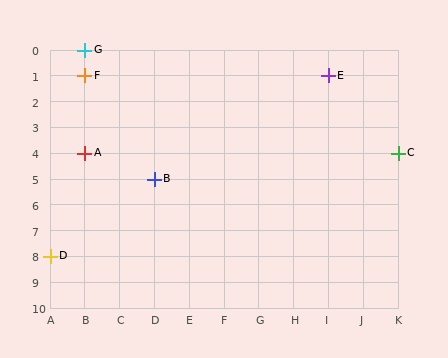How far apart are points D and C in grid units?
Points D and C are 10 columns and 4 rows apart (about 10.8 grid units diagonally).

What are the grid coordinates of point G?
Point G is at grid coordinates (B, 0).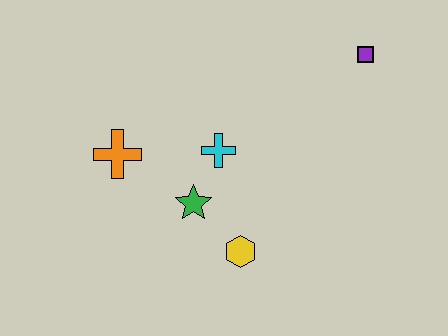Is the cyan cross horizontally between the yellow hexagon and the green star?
Yes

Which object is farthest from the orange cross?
The purple square is farthest from the orange cross.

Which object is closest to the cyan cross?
The green star is closest to the cyan cross.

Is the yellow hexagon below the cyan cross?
Yes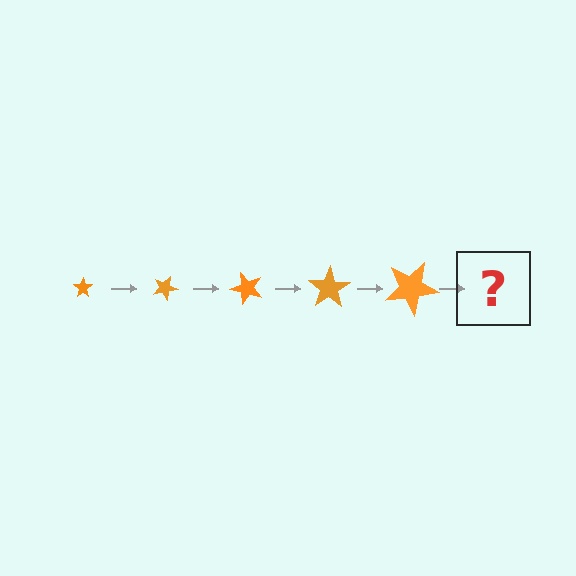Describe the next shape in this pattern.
It should be a star, larger than the previous one and rotated 125 degrees from the start.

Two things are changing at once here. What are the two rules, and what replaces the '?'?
The two rules are that the star grows larger each step and it rotates 25 degrees each step. The '?' should be a star, larger than the previous one and rotated 125 degrees from the start.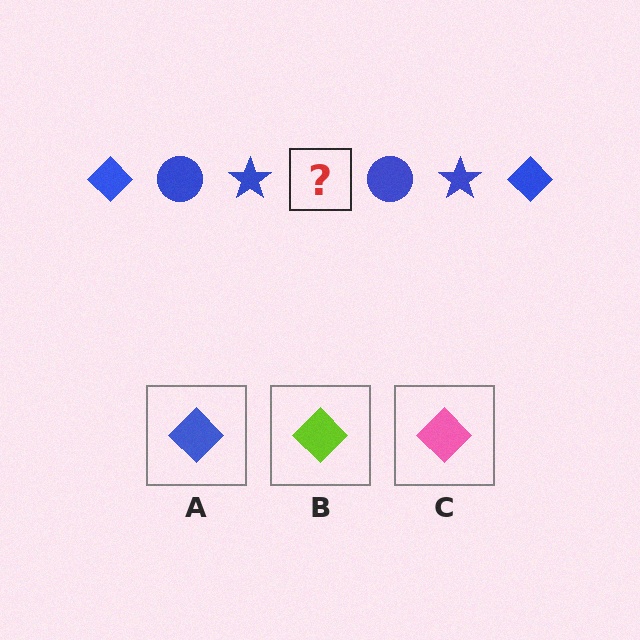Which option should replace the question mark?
Option A.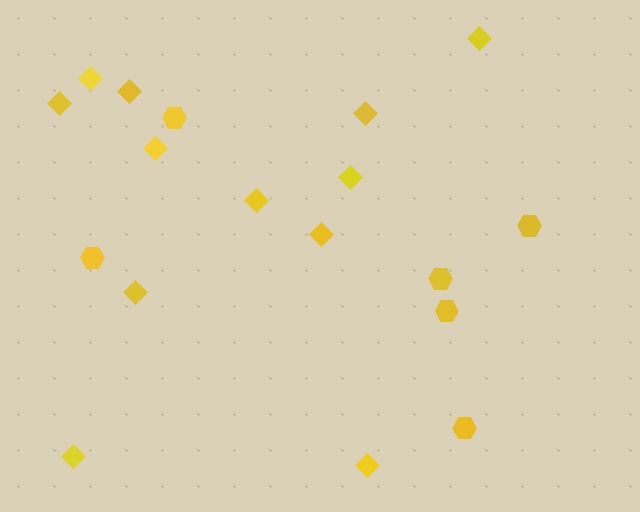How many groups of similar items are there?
There are 2 groups: one group of hexagons (6) and one group of diamonds (12).